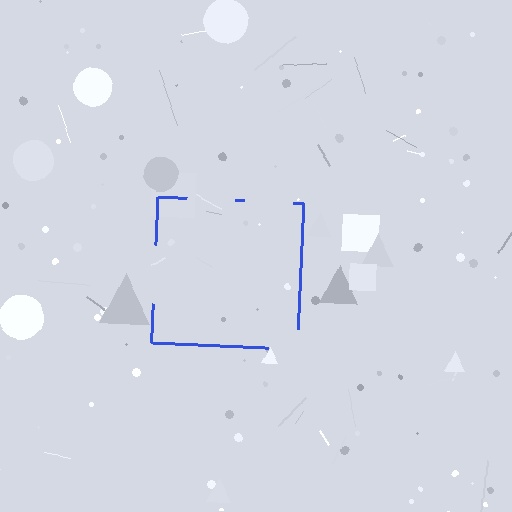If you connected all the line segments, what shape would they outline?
They would outline a square.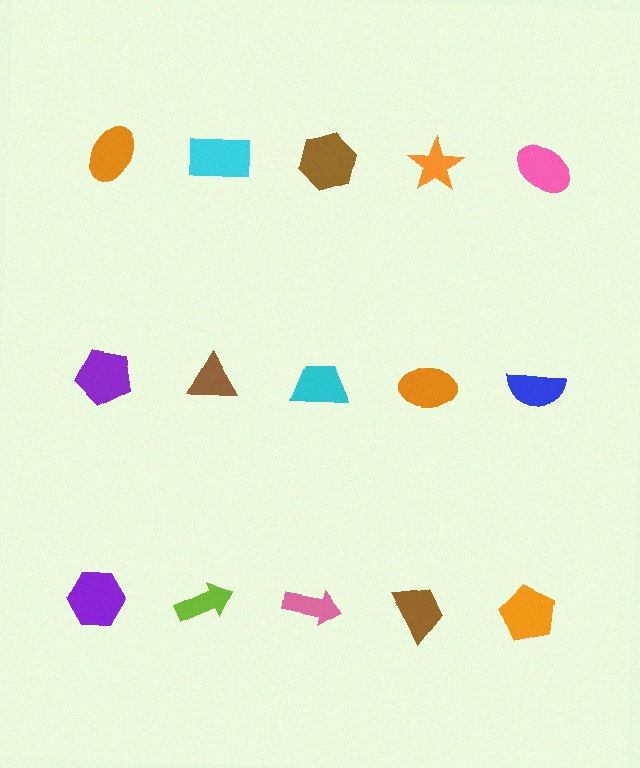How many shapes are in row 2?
5 shapes.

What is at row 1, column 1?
An orange ellipse.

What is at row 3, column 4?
A brown trapezoid.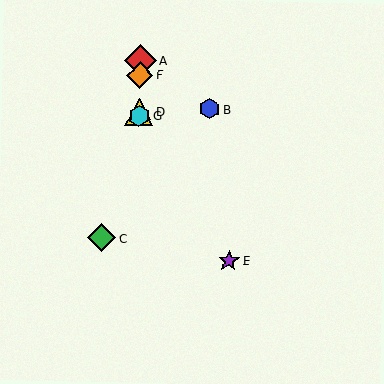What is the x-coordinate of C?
Object C is at x≈102.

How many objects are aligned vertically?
4 objects (A, D, F, G) are aligned vertically.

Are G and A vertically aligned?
Yes, both are at x≈139.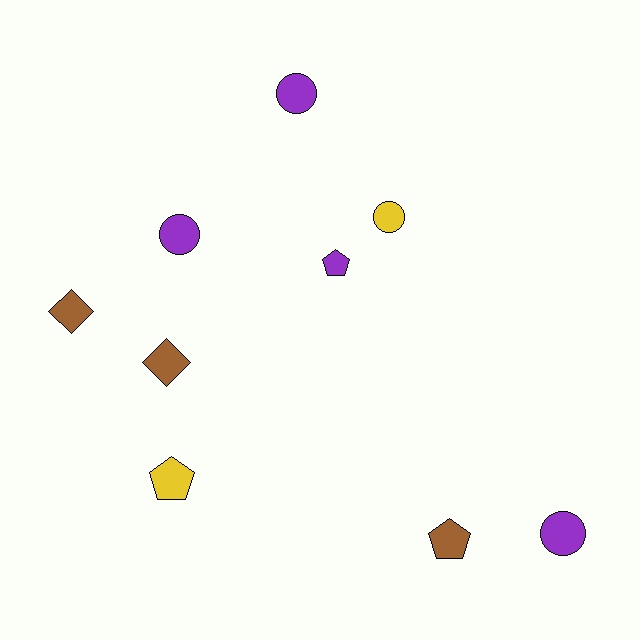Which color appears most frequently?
Purple, with 4 objects.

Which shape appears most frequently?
Circle, with 4 objects.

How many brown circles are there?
There are no brown circles.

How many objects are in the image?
There are 9 objects.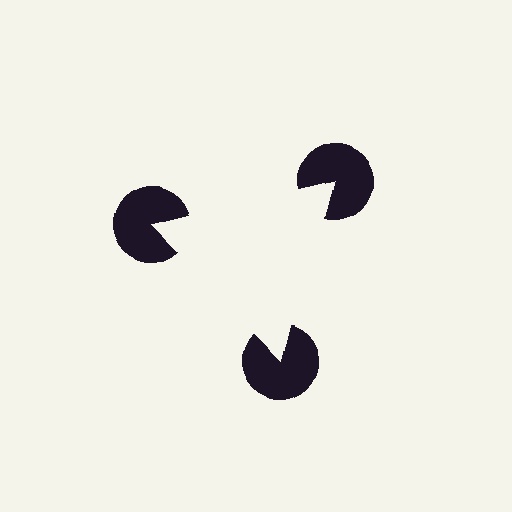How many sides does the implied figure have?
3 sides.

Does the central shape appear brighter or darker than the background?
It typically appears slightly brighter than the background, even though no actual brightness change is drawn.